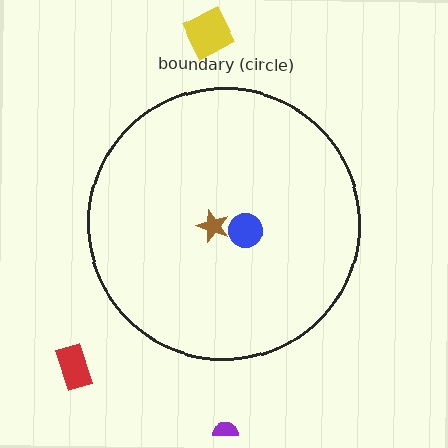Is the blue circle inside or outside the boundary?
Inside.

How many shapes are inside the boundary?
2 inside, 3 outside.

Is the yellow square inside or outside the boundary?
Outside.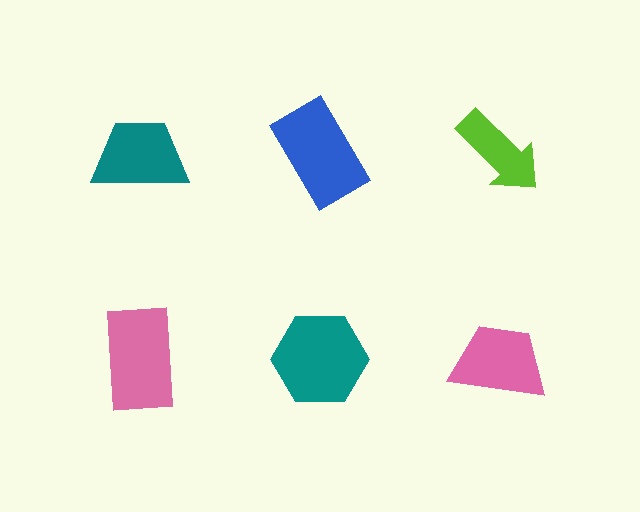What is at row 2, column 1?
A pink rectangle.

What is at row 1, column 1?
A teal trapezoid.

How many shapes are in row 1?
3 shapes.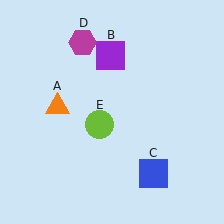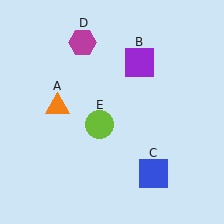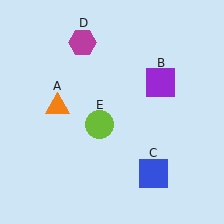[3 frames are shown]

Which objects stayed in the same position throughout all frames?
Orange triangle (object A) and blue square (object C) and magenta hexagon (object D) and lime circle (object E) remained stationary.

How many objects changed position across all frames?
1 object changed position: purple square (object B).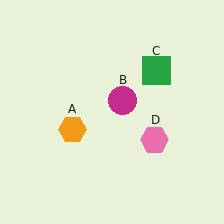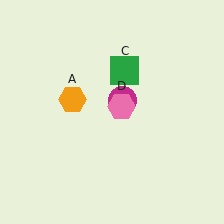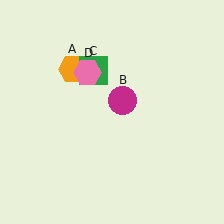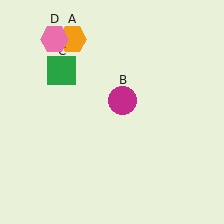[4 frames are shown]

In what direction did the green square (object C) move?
The green square (object C) moved left.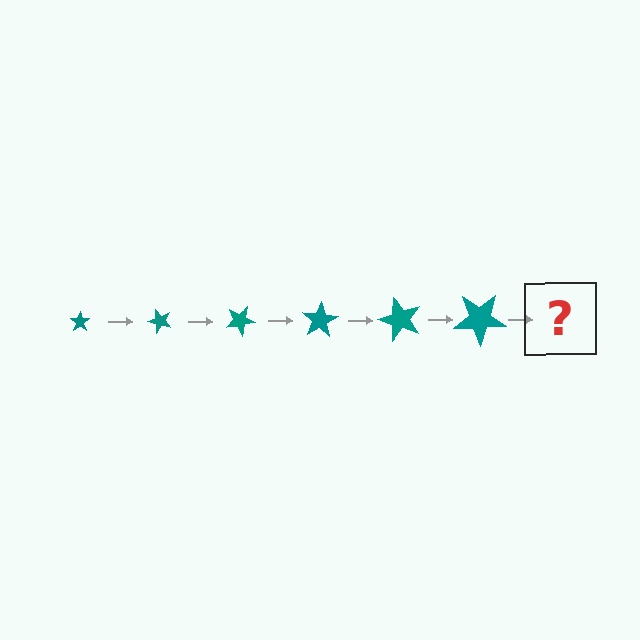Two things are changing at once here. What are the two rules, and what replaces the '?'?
The two rules are that the star grows larger each step and it rotates 50 degrees each step. The '?' should be a star, larger than the previous one and rotated 300 degrees from the start.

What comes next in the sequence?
The next element should be a star, larger than the previous one and rotated 300 degrees from the start.